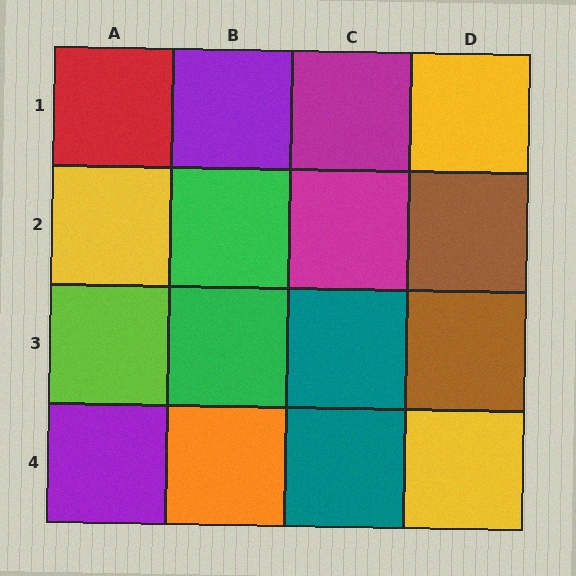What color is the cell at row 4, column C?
Teal.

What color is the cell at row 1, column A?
Red.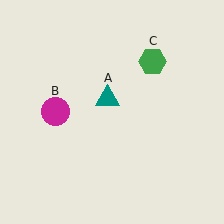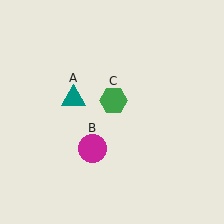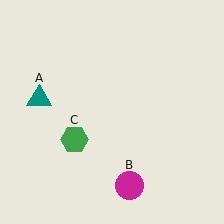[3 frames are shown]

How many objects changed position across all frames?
3 objects changed position: teal triangle (object A), magenta circle (object B), green hexagon (object C).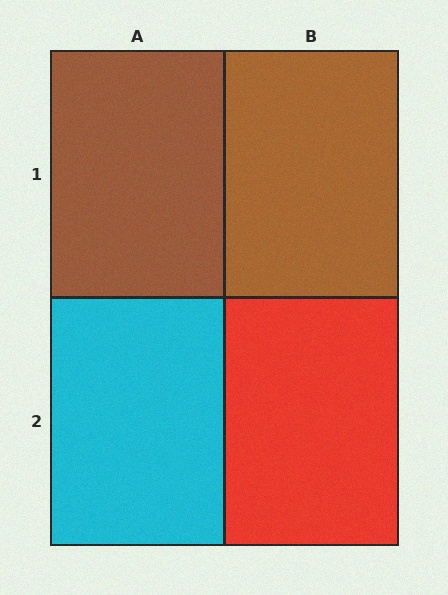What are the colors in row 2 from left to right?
Cyan, red.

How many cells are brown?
2 cells are brown.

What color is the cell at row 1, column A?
Brown.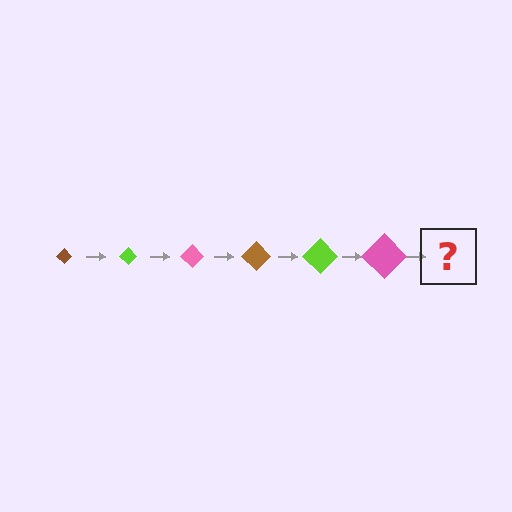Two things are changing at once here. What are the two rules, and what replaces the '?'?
The two rules are that the diamond grows larger each step and the color cycles through brown, lime, and pink. The '?' should be a brown diamond, larger than the previous one.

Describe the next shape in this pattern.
It should be a brown diamond, larger than the previous one.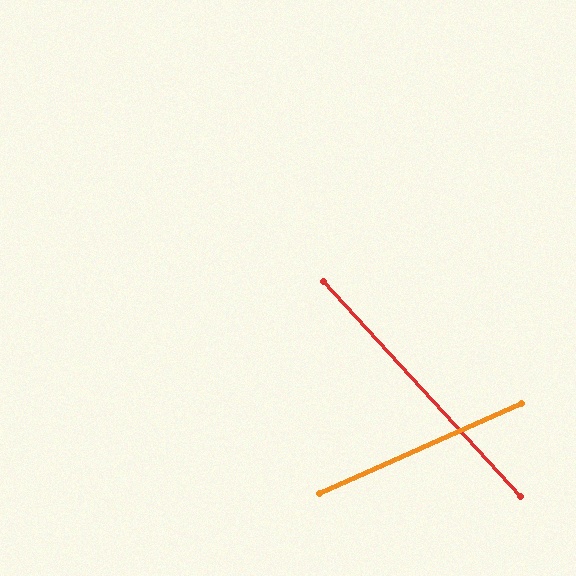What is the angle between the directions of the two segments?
Approximately 71 degrees.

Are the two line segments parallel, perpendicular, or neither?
Neither parallel nor perpendicular — they differ by about 71°.